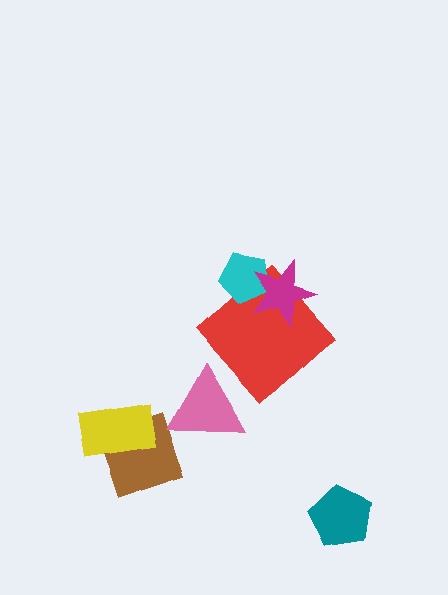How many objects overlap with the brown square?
1 object overlaps with the brown square.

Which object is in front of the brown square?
The yellow rectangle is in front of the brown square.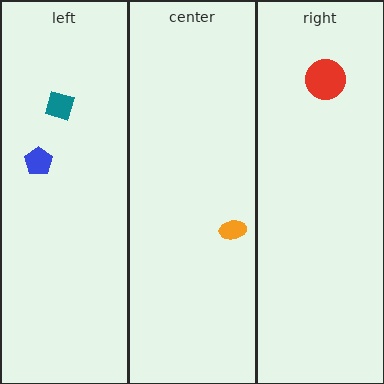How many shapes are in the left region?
2.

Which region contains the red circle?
The right region.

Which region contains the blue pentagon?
The left region.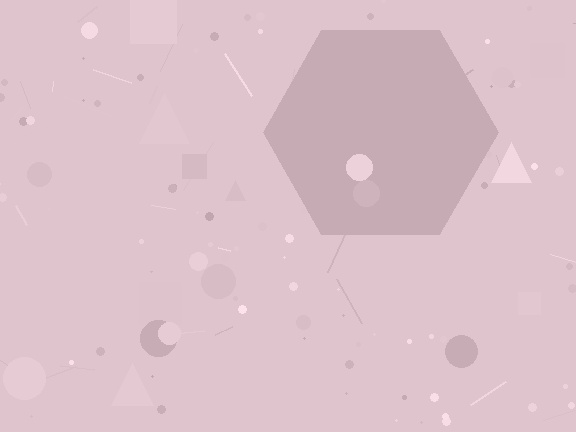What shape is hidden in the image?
A hexagon is hidden in the image.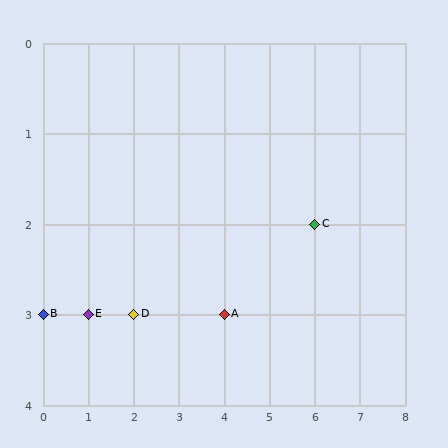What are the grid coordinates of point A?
Point A is at grid coordinates (4, 3).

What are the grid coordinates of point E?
Point E is at grid coordinates (1, 3).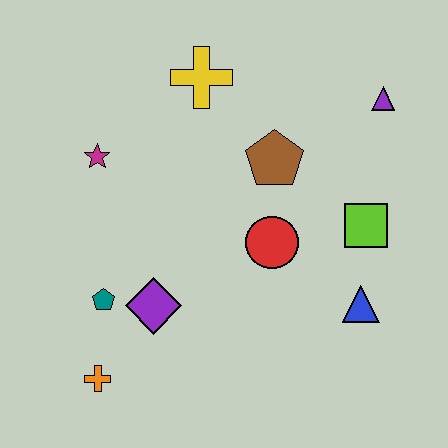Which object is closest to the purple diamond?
The teal pentagon is closest to the purple diamond.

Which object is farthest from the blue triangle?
The magenta star is farthest from the blue triangle.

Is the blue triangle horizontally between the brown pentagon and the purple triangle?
Yes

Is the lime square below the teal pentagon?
No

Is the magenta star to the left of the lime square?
Yes